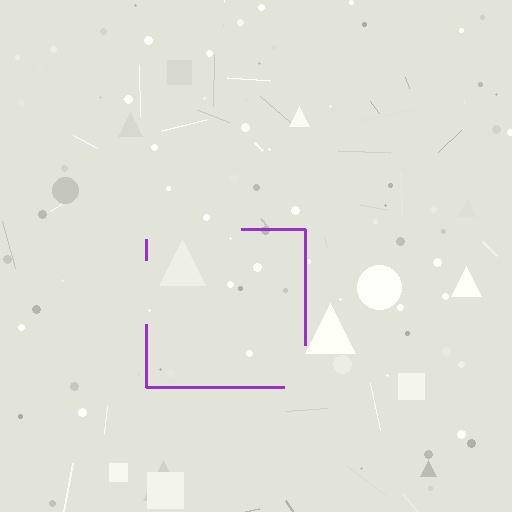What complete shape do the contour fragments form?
The contour fragments form a square.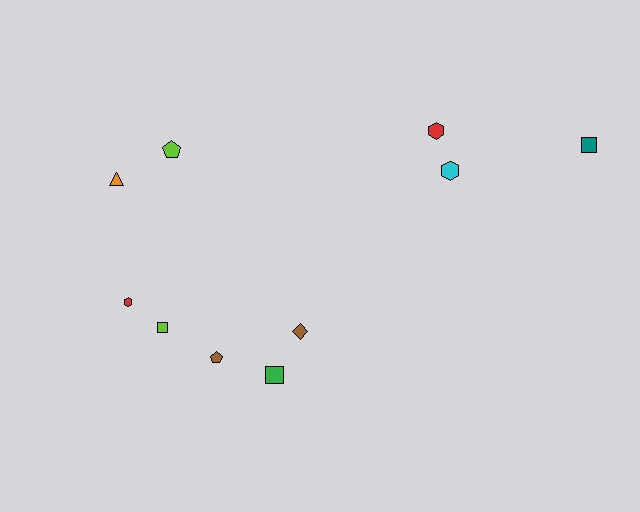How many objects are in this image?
There are 10 objects.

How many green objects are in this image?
There is 1 green object.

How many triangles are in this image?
There is 1 triangle.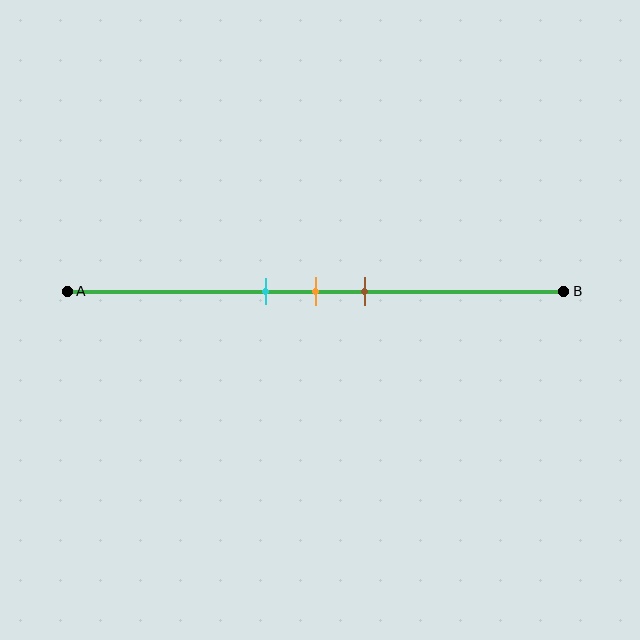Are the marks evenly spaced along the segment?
Yes, the marks are approximately evenly spaced.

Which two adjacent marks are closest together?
The cyan and orange marks are the closest adjacent pair.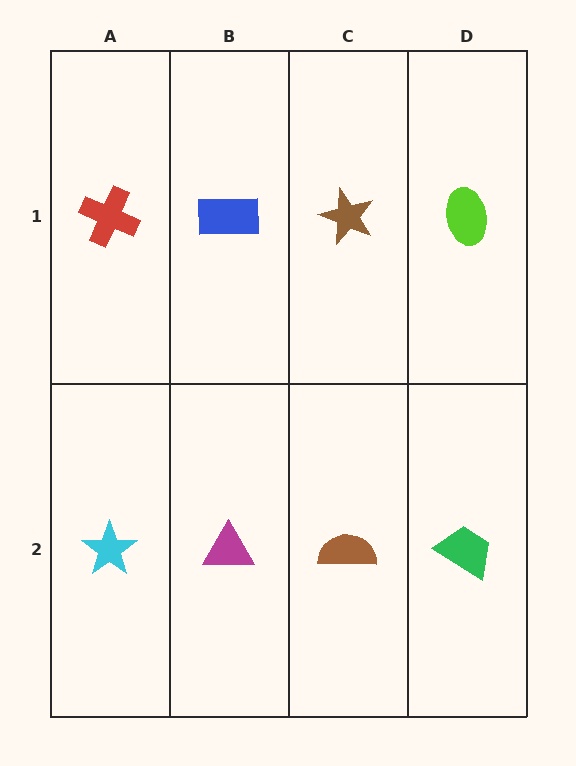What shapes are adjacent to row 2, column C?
A brown star (row 1, column C), a magenta triangle (row 2, column B), a green trapezoid (row 2, column D).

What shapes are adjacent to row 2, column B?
A blue rectangle (row 1, column B), a cyan star (row 2, column A), a brown semicircle (row 2, column C).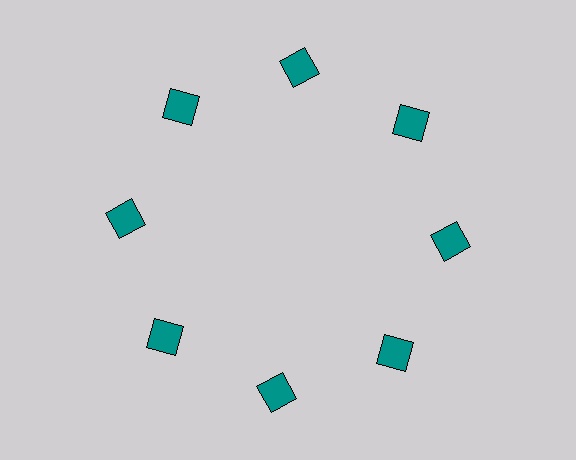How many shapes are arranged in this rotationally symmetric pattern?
There are 8 shapes, arranged in 8 groups of 1.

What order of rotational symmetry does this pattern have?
This pattern has 8-fold rotational symmetry.